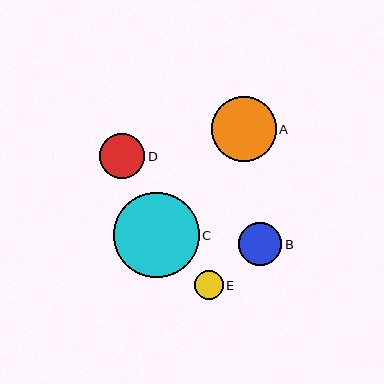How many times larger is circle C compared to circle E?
Circle C is approximately 3.0 times the size of circle E.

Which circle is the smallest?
Circle E is the smallest with a size of approximately 28 pixels.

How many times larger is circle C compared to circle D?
Circle C is approximately 1.9 times the size of circle D.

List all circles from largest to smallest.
From largest to smallest: C, A, D, B, E.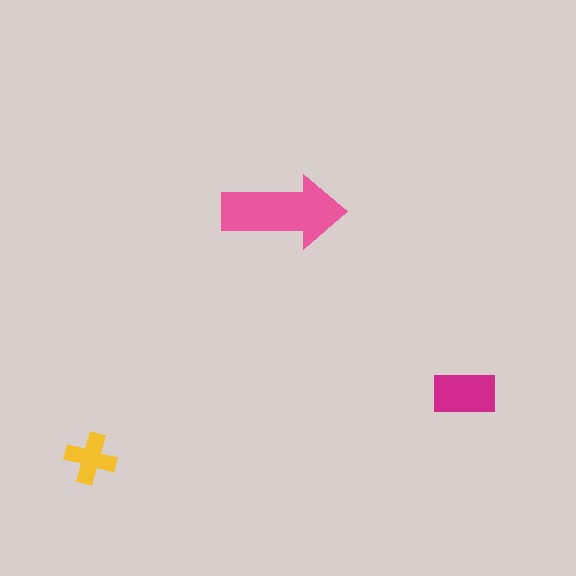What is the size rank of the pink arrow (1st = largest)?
1st.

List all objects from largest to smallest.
The pink arrow, the magenta rectangle, the yellow cross.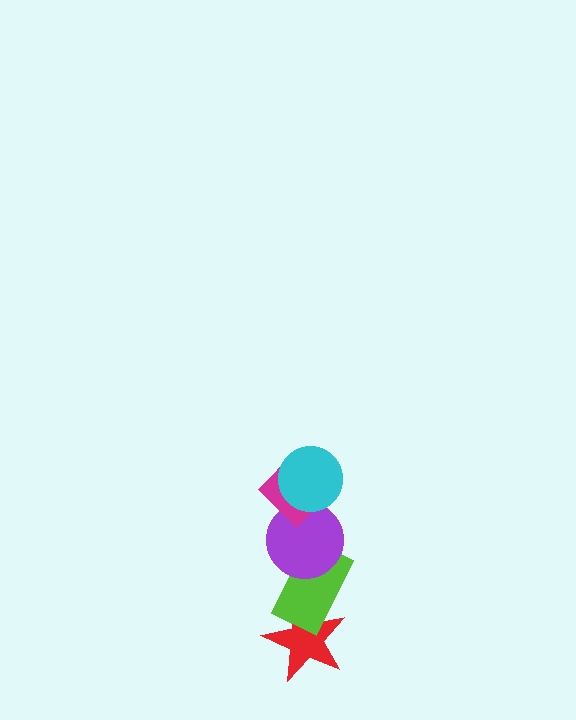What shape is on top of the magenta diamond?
The cyan circle is on top of the magenta diamond.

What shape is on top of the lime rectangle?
The purple circle is on top of the lime rectangle.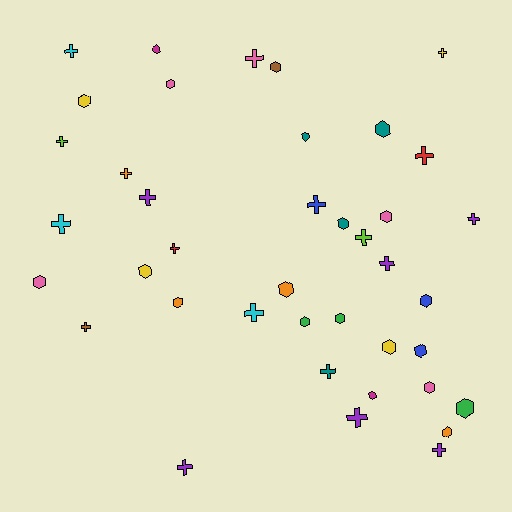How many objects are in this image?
There are 40 objects.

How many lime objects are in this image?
There are 2 lime objects.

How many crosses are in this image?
There are 19 crosses.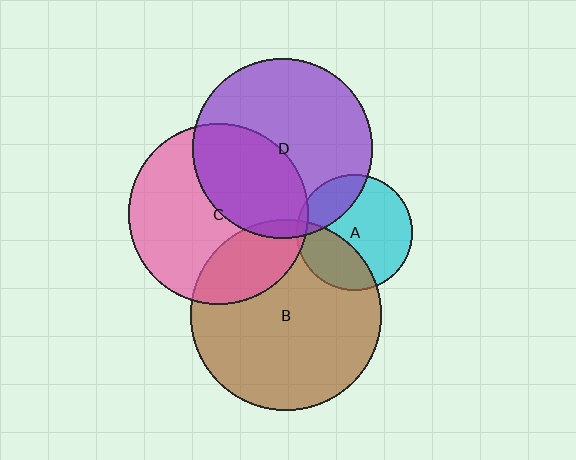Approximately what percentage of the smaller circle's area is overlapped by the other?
Approximately 25%.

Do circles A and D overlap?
Yes.